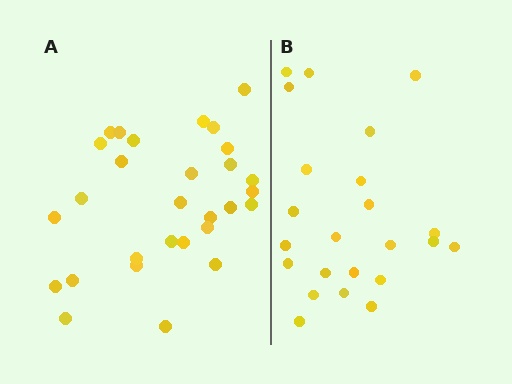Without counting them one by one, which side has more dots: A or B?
Region A (the left region) has more dots.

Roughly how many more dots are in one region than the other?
Region A has about 6 more dots than region B.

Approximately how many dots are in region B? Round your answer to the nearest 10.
About 20 dots. (The exact count is 23, which rounds to 20.)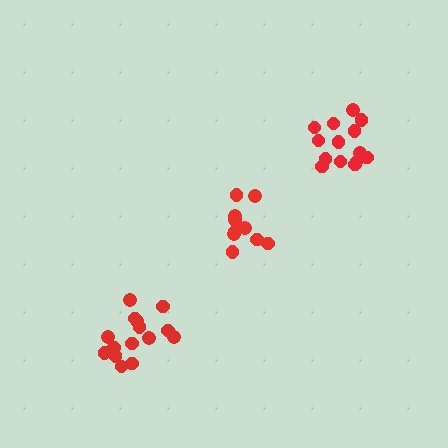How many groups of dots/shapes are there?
There are 3 groups.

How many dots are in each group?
Group 1: 10 dots, Group 2: 14 dots, Group 3: 15 dots (39 total).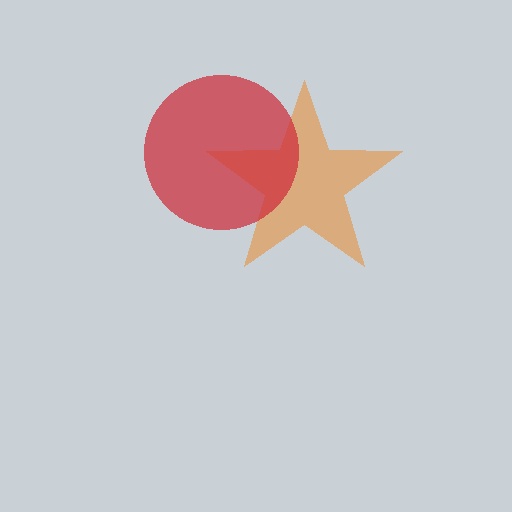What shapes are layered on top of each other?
The layered shapes are: an orange star, a red circle.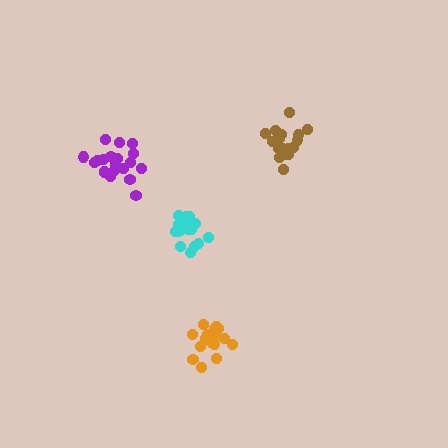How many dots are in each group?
Group 1: 17 dots, Group 2: 16 dots, Group 3: 21 dots, Group 4: 18 dots (72 total).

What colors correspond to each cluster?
The clusters are colored: brown, orange, purple, cyan.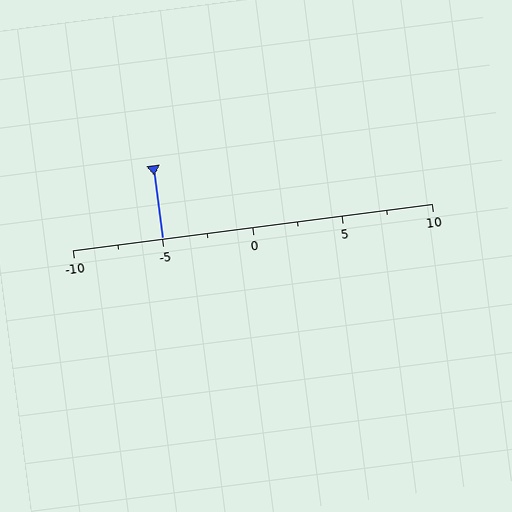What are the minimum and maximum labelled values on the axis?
The axis runs from -10 to 10.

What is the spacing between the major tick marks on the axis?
The major ticks are spaced 5 apart.